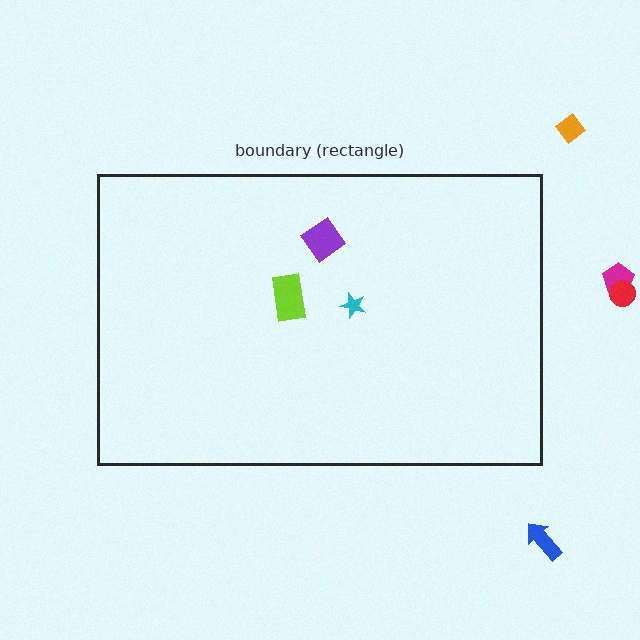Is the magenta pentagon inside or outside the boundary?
Outside.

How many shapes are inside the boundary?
3 inside, 4 outside.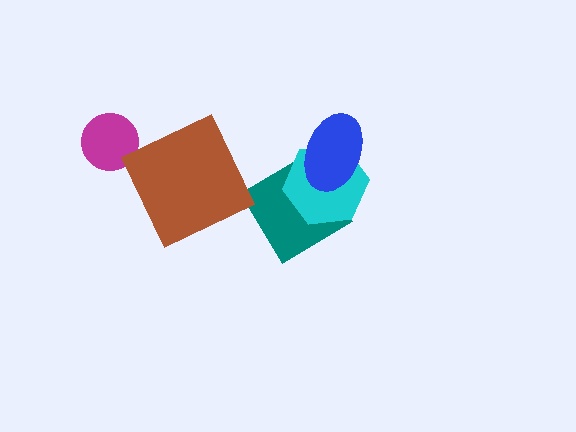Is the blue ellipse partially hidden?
No, no other shape covers it.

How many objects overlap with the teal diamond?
2 objects overlap with the teal diamond.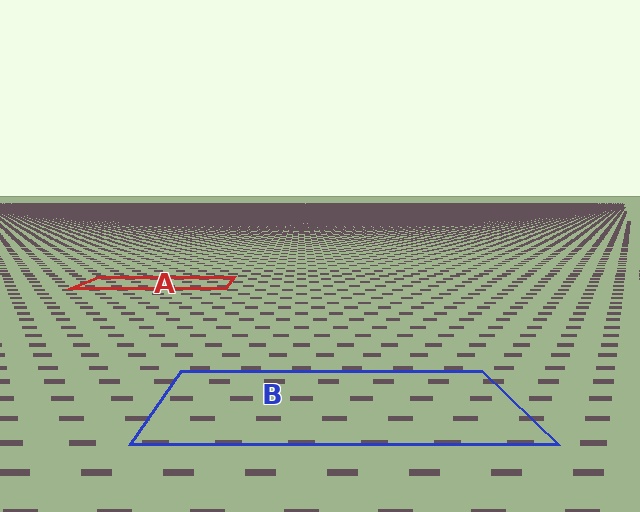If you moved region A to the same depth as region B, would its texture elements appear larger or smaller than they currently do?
They would appear larger. At a closer depth, the same texture elements are projected at a bigger on-screen size.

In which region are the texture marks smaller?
The texture marks are smaller in region A, because it is farther away.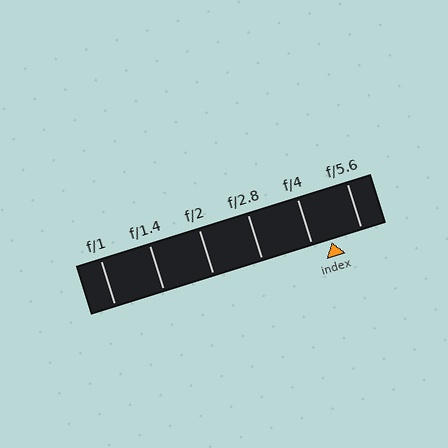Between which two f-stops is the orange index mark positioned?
The index mark is between f/4 and f/5.6.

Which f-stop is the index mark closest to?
The index mark is closest to f/4.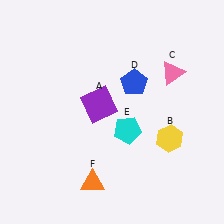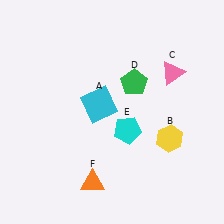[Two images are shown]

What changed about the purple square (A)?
In Image 1, A is purple. In Image 2, it changed to cyan.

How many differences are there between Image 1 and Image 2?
There are 2 differences between the two images.